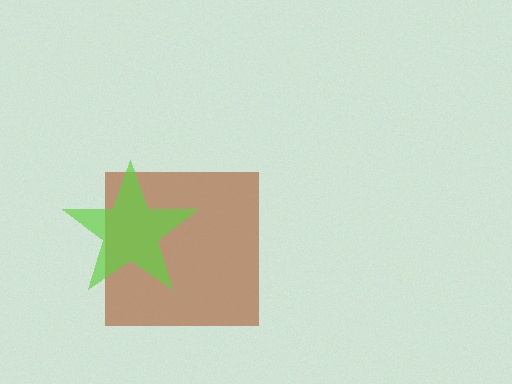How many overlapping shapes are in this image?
There are 2 overlapping shapes in the image.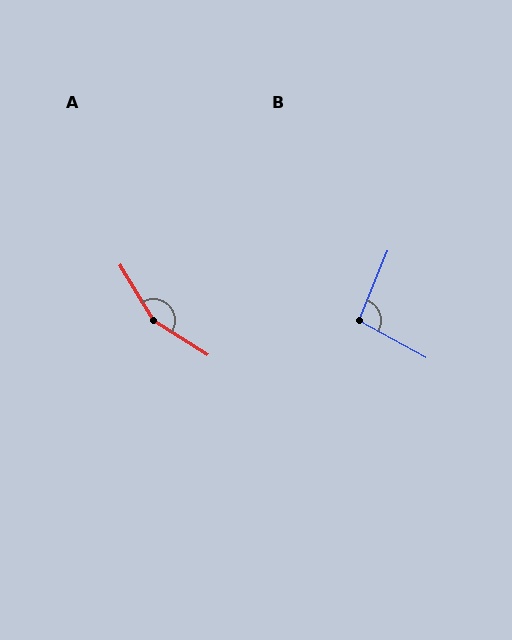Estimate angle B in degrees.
Approximately 97 degrees.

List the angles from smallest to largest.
B (97°), A (154°).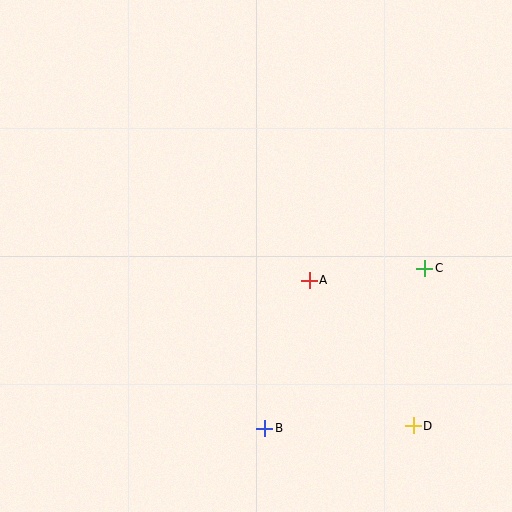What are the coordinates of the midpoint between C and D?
The midpoint between C and D is at (419, 347).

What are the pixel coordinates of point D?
Point D is at (413, 426).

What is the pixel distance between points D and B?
The distance between D and B is 149 pixels.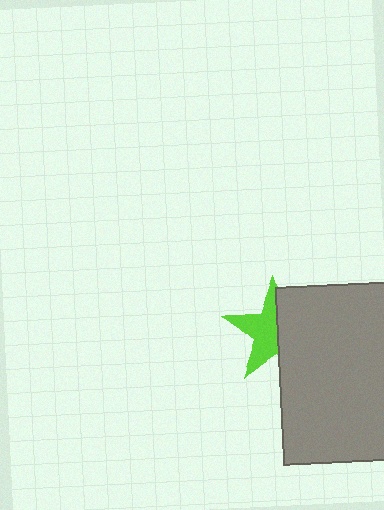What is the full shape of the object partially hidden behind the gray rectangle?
The partially hidden object is a lime star.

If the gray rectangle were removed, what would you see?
You would see the complete lime star.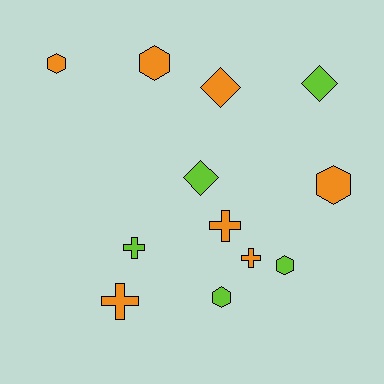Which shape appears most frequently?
Hexagon, with 5 objects.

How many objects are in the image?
There are 12 objects.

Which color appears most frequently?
Orange, with 7 objects.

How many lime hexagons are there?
There are 2 lime hexagons.